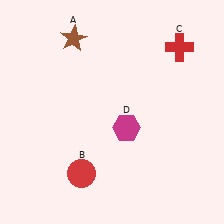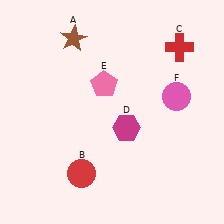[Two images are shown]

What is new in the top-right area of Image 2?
A pink circle (F) was added in the top-right area of Image 2.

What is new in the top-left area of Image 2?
A pink pentagon (E) was added in the top-left area of Image 2.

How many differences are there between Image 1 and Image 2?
There are 2 differences between the two images.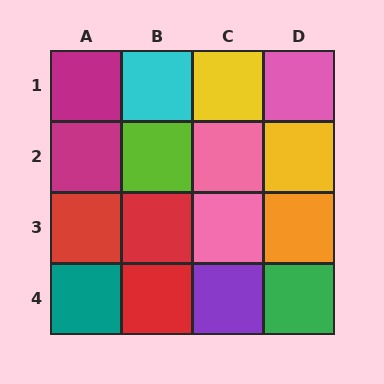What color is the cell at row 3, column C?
Pink.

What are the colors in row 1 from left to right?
Magenta, cyan, yellow, pink.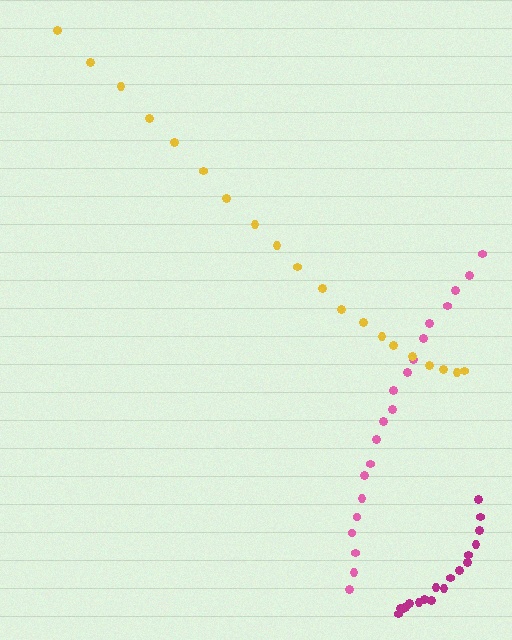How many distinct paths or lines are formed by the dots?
There are 3 distinct paths.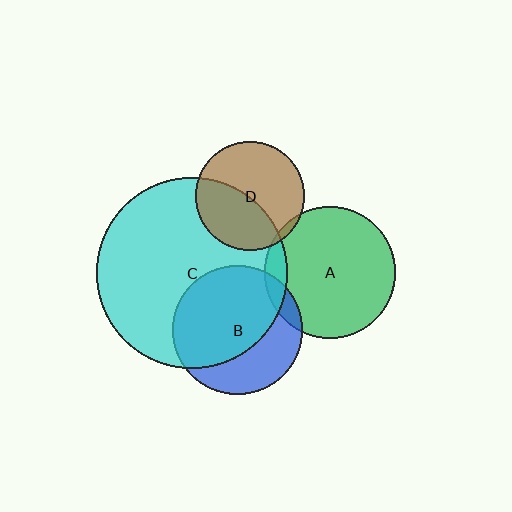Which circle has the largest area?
Circle C (cyan).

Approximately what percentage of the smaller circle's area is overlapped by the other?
Approximately 40%.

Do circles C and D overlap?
Yes.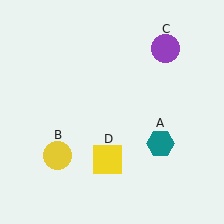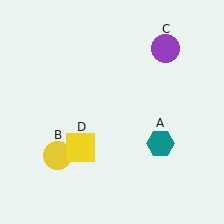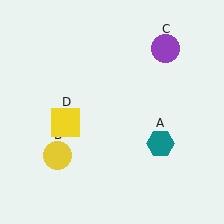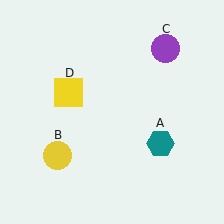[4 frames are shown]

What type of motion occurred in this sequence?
The yellow square (object D) rotated clockwise around the center of the scene.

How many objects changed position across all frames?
1 object changed position: yellow square (object D).